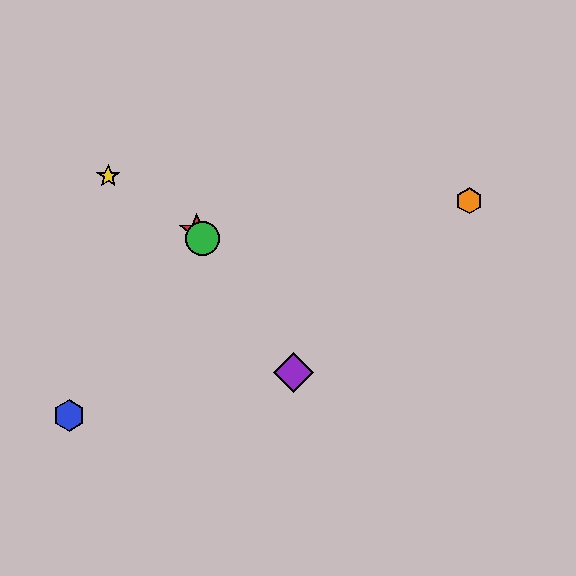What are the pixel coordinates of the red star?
The red star is at (197, 231).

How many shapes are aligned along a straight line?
3 shapes (the red star, the green circle, the purple diamond) are aligned along a straight line.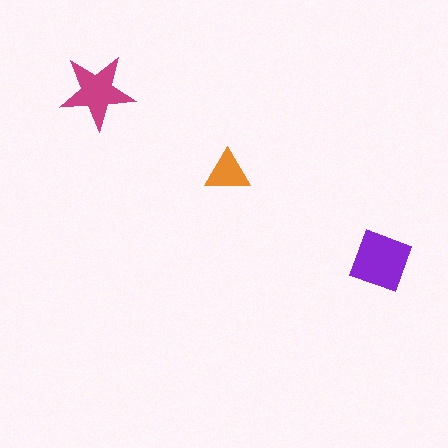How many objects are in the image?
There are 3 objects in the image.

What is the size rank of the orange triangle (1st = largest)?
3rd.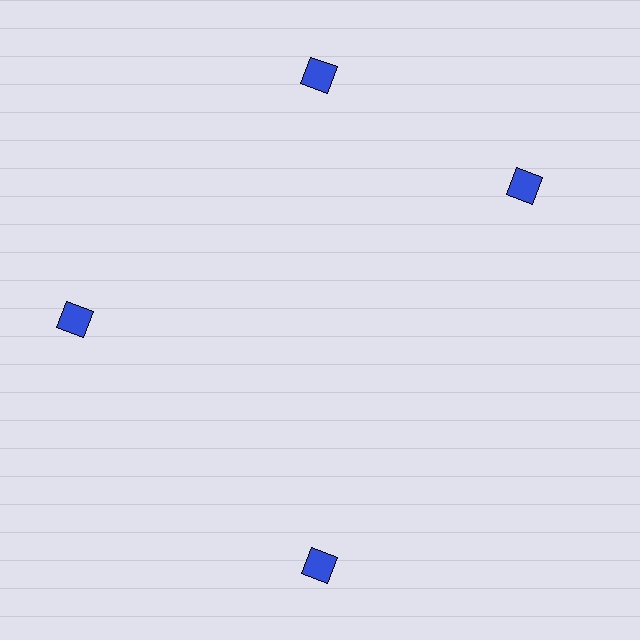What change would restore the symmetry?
The symmetry would be restored by rotating it back into even spacing with its neighbors so that all 4 diamonds sit at equal angles and equal distance from the center.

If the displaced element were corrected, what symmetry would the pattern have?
It would have 4-fold rotational symmetry — the pattern would map onto itself every 90 degrees.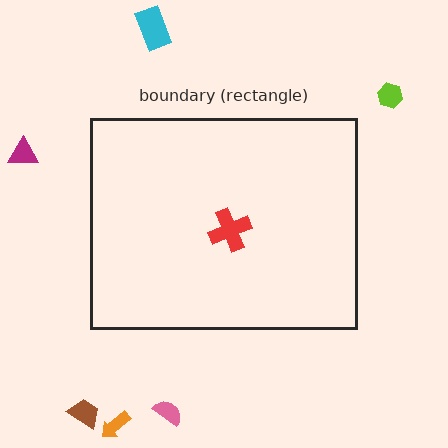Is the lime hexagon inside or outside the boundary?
Outside.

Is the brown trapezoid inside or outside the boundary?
Outside.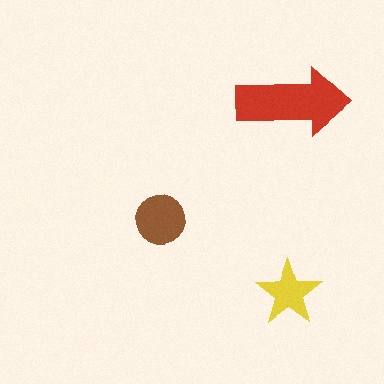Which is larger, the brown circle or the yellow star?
The brown circle.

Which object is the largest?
The red arrow.